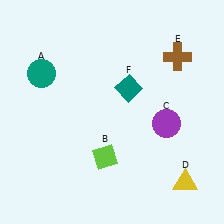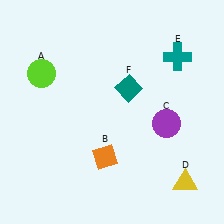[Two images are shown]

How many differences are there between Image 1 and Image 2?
There are 3 differences between the two images.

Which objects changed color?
A changed from teal to lime. B changed from lime to orange. E changed from brown to teal.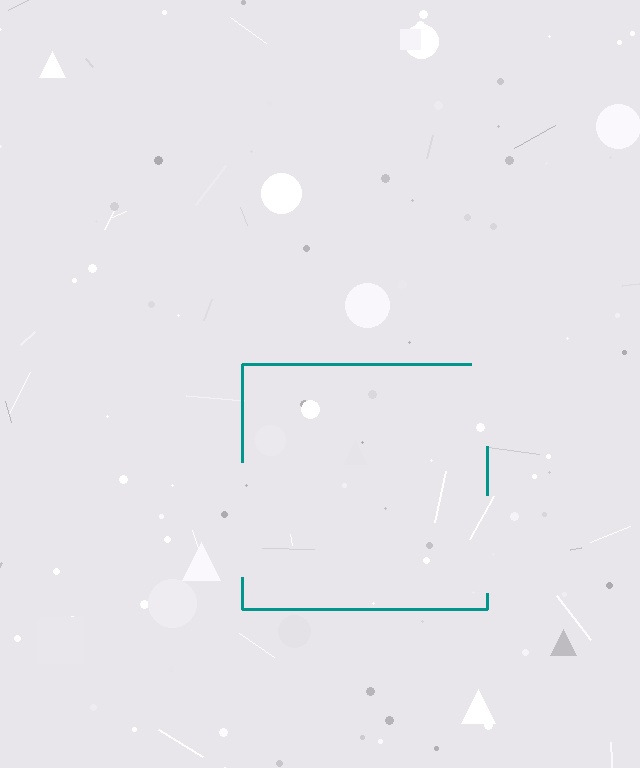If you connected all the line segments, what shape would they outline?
They would outline a square.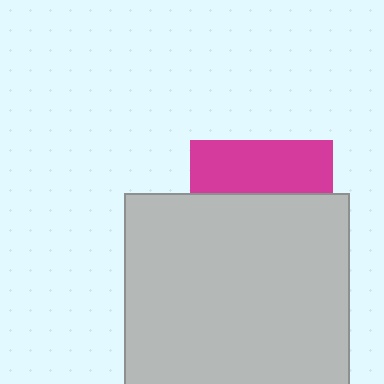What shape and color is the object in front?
The object in front is a light gray rectangle.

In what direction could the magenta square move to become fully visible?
The magenta square could move up. That would shift it out from behind the light gray rectangle entirely.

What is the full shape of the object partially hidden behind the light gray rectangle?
The partially hidden object is a magenta square.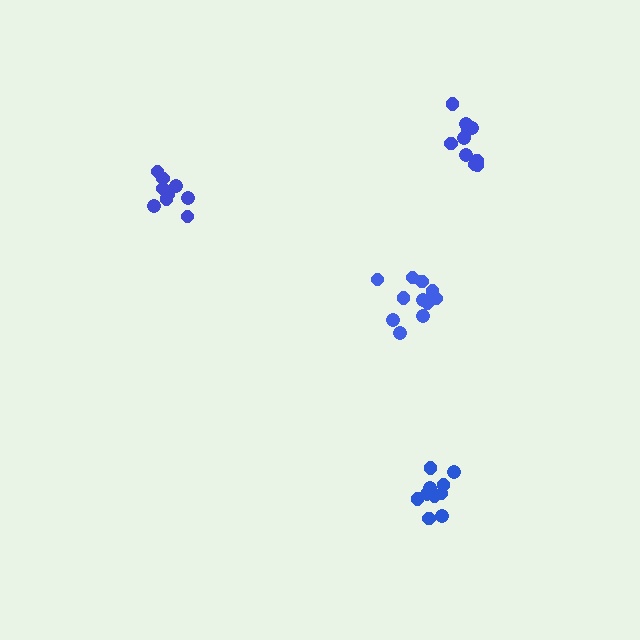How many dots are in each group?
Group 1: 10 dots, Group 2: 11 dots, Group 3: 10 dots, Group 4: 11 dots (42 total).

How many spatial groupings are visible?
There are 4 spatial groupings.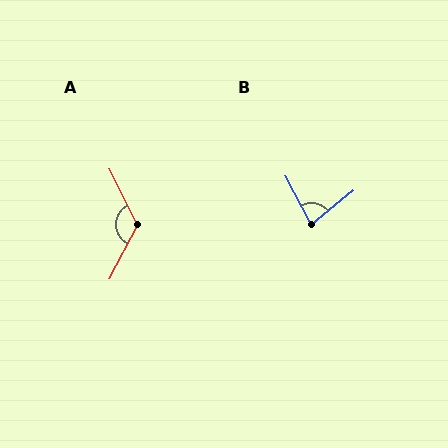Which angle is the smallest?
B, at approximately 79 degrees.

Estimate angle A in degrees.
Approximately 126 degrees.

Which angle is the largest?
A, at approximately 126 degrees.